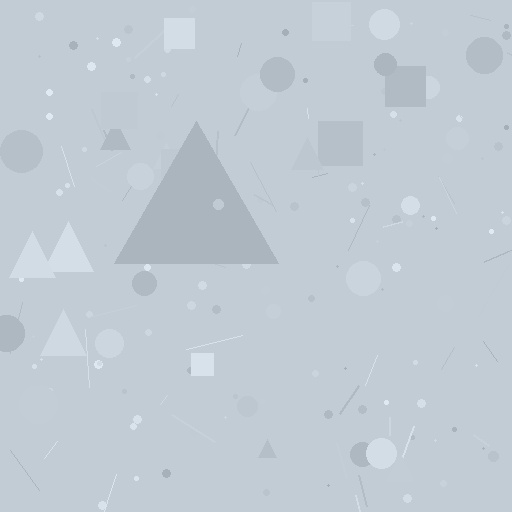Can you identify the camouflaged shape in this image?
The camouflaged shape is a triangle.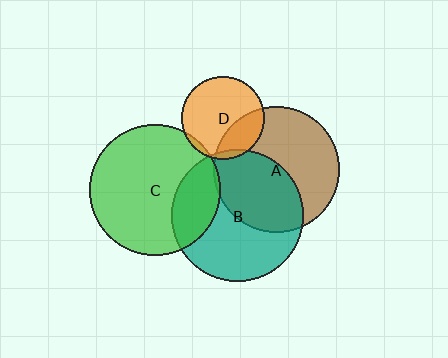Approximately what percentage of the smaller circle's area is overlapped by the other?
Approximately 25%.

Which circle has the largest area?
Circle B (teal).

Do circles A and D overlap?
Yes.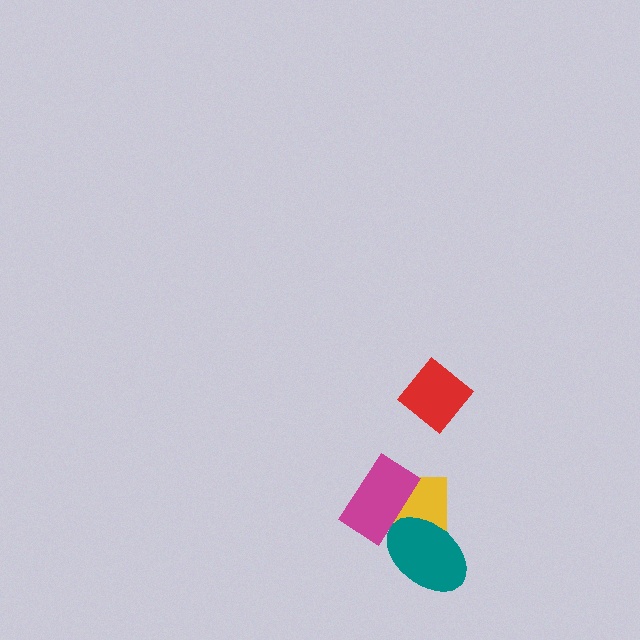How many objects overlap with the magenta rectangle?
2 objects overlap with the magenta rectangle.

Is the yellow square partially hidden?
Yes, it is partially covered by another shape.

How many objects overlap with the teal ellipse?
2 objects overlap with the teal ellipse.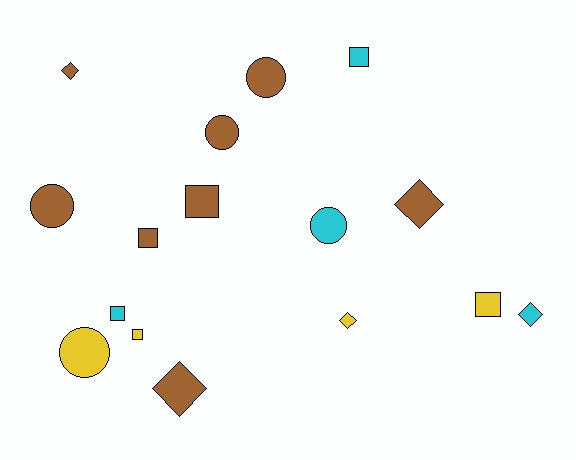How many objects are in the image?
There are 16 objects.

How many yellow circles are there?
There is 1 yellow circle.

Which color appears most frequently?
Brown, with 8 objects.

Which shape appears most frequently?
Square, with 6 objects.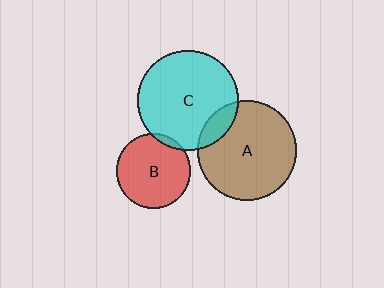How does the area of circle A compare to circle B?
Approximately 1.8 times.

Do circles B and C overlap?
Yes.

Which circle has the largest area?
Circle C (cyan).